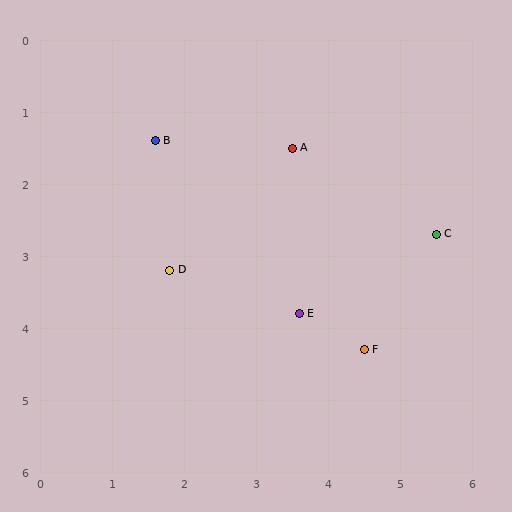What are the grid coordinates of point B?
Point B is at approximately (1.6, 1.4).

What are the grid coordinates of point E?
Point E is at approximately (3.6, 3.8).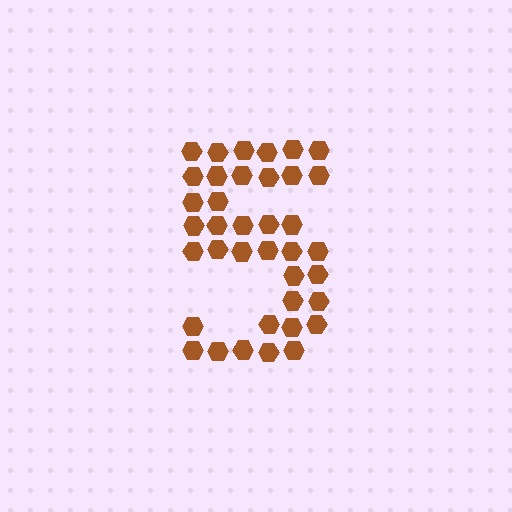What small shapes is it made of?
It is made of small hexagons.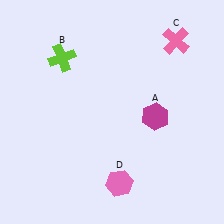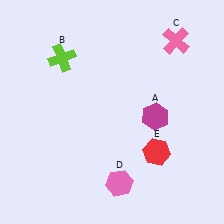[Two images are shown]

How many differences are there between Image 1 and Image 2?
There is 1 difference between the two images.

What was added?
A red hexagon (E) was added in Image 2.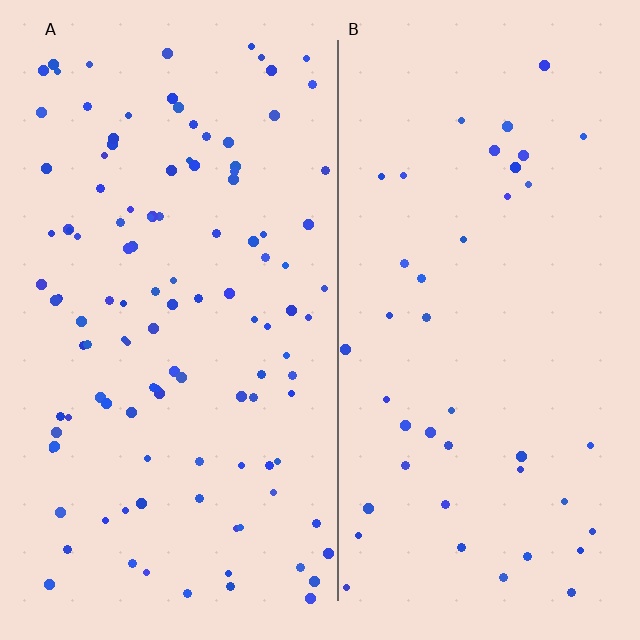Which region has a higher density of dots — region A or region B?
A (the left).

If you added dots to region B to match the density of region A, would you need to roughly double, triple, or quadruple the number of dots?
Approximately triple.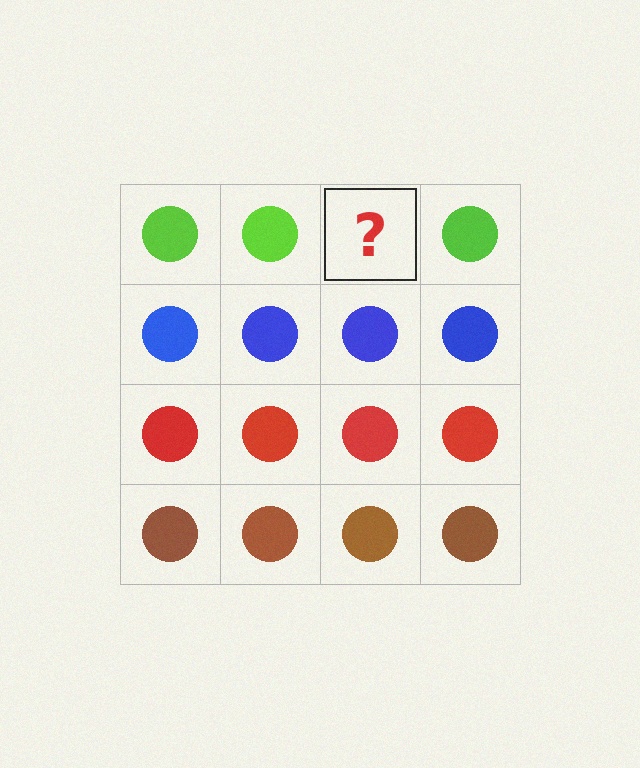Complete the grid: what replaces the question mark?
The question mark should be replaced with a lime circle.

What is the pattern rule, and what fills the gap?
The rule is that each row has a consistent color. The gap should be filled with a lime circle.